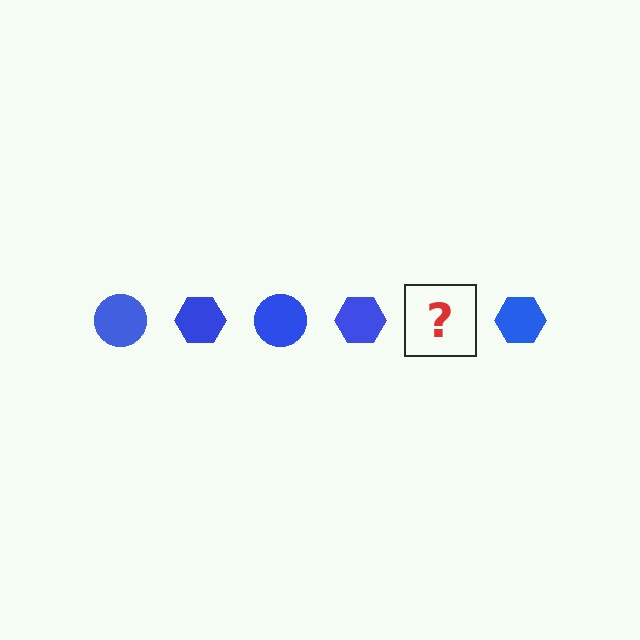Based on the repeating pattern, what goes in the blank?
The blank should be a blue circle.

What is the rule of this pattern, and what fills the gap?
The rule is that the pattern cycles through circle, hexagon shapes in blue. The gap should be filled with a blue circle.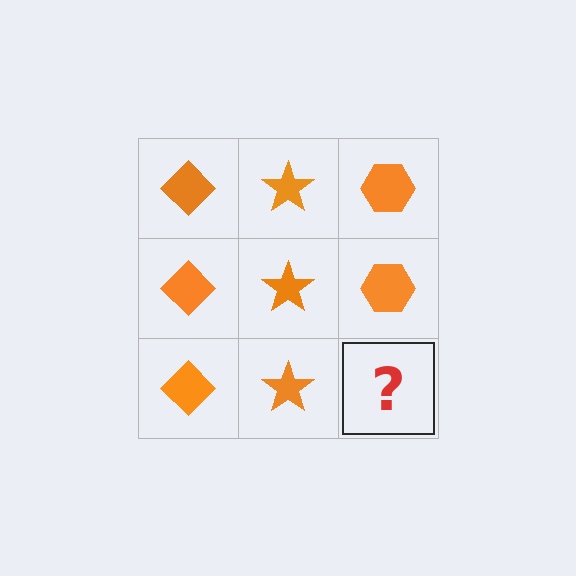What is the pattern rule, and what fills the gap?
The rule is that each column has a consistent shape. The gap should be filled with an orange hexagon.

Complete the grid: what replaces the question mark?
The question mark should be replaced with an orange hexagon.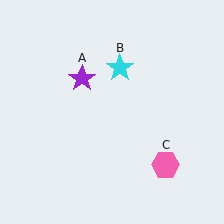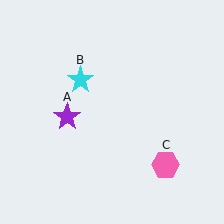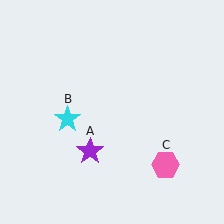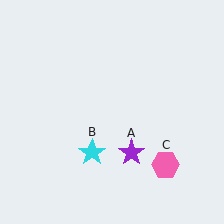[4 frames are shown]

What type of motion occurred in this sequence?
The purple star (object A), cyan star (object B) rotated counterclockwise around the center of the scene.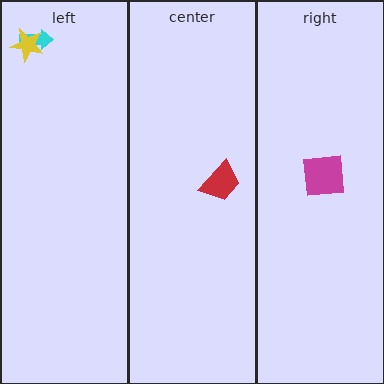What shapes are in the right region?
The magenta square.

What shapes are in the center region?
The red trapezoid.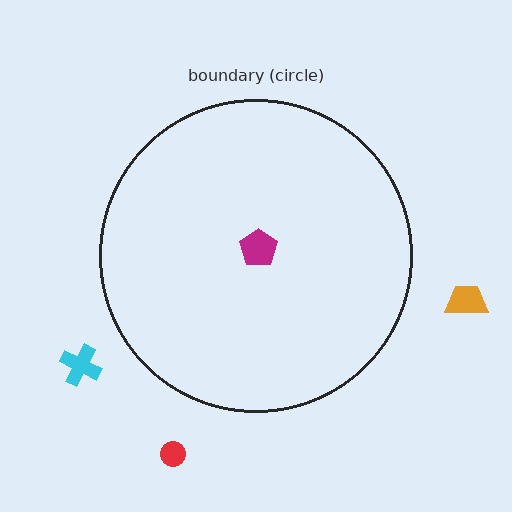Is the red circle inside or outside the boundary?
Outside.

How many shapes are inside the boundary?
1 inside, 3 outside.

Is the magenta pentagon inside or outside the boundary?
Inside.